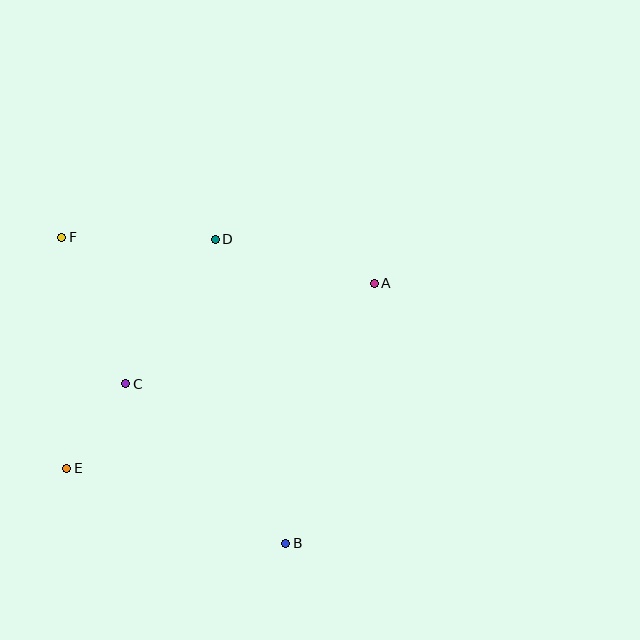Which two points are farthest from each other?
Points B and F are farthest from each other.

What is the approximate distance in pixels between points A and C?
The distance between A and C is approximately 268 pixels.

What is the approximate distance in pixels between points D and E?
The distance between D and E is approximately 273 pixels.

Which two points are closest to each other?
Points C and E are closest to each other.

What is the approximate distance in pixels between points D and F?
The distance between D and F is approximately 153 pixels.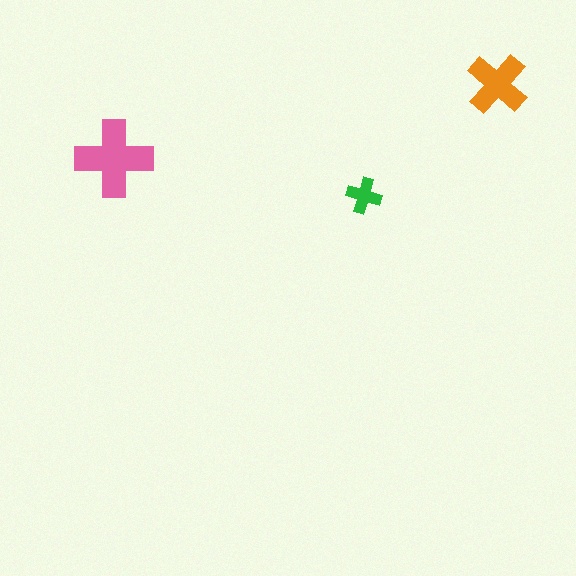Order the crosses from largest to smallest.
the pink one, the orange one, the green one.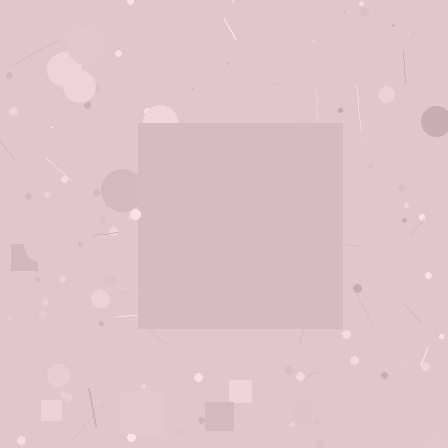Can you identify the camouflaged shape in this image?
The camouflaged shape is a square.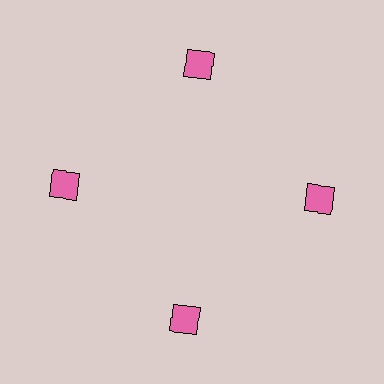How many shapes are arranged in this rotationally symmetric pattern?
There are 4 shapes, arranged in 4 groups of 1.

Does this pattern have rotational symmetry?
Yes, this pattern has 4-fold rotational symmetry. It looks the same after rotating 90 degrees around the center.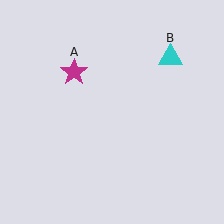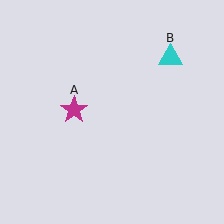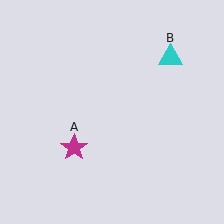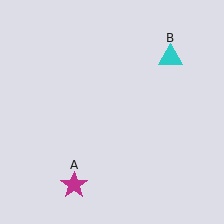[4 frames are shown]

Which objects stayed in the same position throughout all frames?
Cyan triangle (object B) remained stationary.